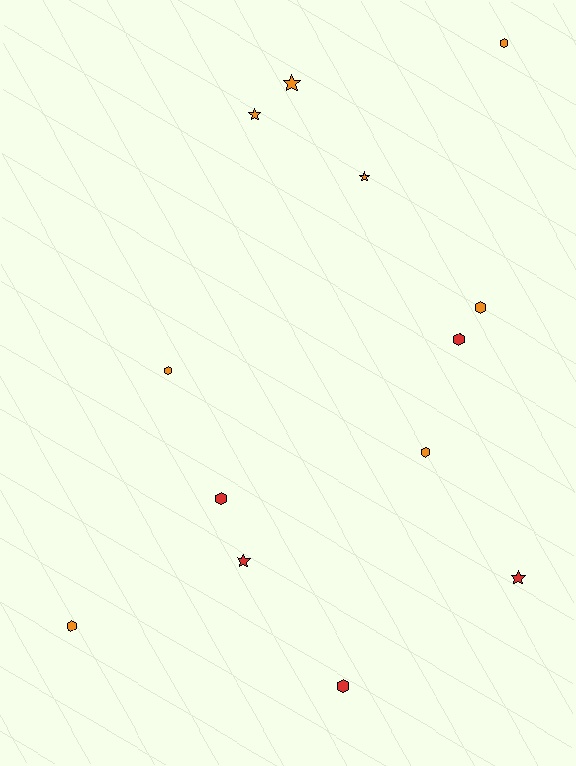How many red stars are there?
There are 2 red stars.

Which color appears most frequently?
Orange, with 8 objects.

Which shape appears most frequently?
Hexagon, with 8 objects.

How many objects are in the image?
There are 13 objects.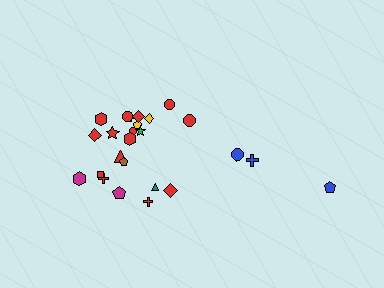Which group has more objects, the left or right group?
The left group.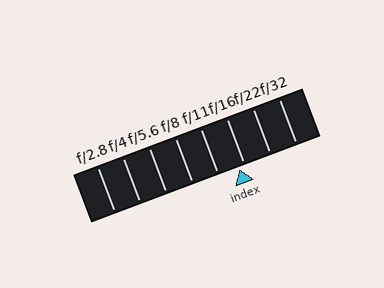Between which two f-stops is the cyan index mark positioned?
The index mark is between f/11 and f/16.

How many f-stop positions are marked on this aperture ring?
There are 8 f-stop positions marked.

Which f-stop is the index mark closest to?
The index mark is closest to f/16.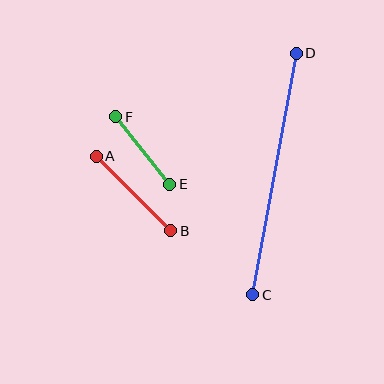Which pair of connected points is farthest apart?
Points C and D are farthest apart.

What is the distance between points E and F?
The distance is approximately 87 pixels.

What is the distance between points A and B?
The distance is approximately 106 pixels.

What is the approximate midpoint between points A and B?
The midpoint is at approximately (134, 194) pixels.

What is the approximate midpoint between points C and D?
The midpoint is at approximately (275, 174) pixels.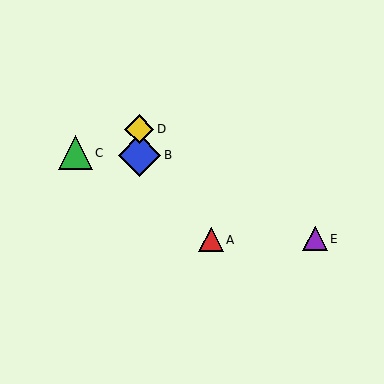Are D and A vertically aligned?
No, D is at x≈139 and A is at x≈211.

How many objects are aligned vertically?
2 objects (B, D) are aligned vertically.